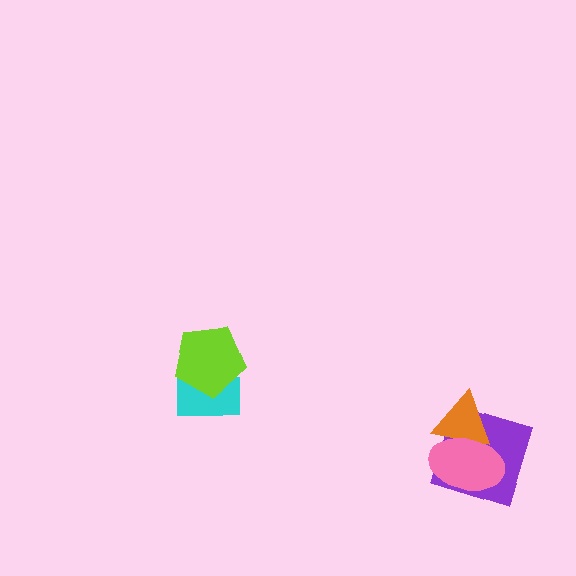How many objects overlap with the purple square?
2 objects overlap with the purple square.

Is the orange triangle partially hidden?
Yes, it is partially covered by another shape.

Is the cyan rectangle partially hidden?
Yes, it is partially covered by another shape.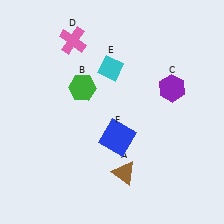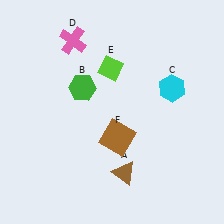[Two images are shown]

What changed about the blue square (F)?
In Image 1, F is blue. In Image 2, it changed to brown.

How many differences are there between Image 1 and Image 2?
There are 3 differences between the two images.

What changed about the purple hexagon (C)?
In Image 1, C is purple. In Image 2, it changed to cyan.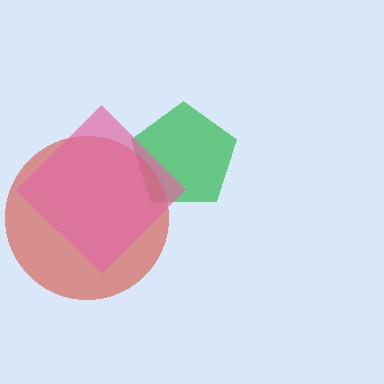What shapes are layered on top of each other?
The layered shapes are: a green pentagon, a red circle, a pink diamond.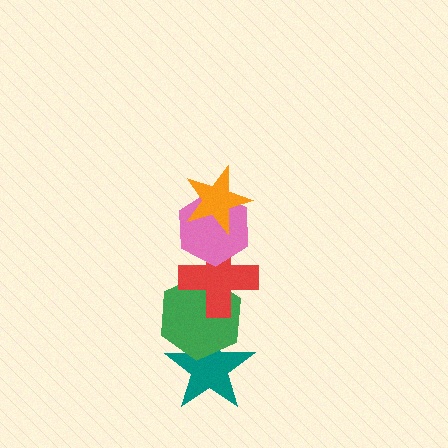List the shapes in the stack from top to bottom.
From top to bottom: the orange star, the pink hexagon, the red cross, the green hexagon, the teal star.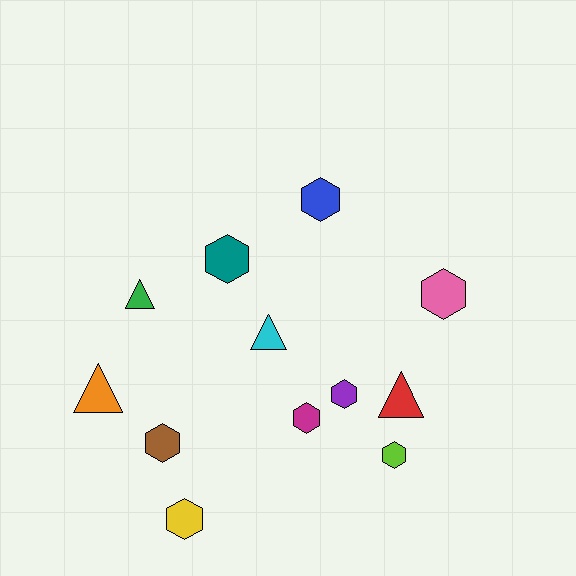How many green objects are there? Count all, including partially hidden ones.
There is 1 green object.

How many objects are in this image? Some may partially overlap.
There are 12 objects.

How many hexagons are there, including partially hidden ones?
There are 8 hexagons.